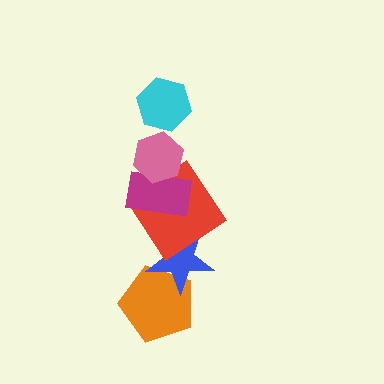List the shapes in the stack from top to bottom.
From top to bottom: the cyan hexagon, the pink hexagon, the magenta rectangle, the red diamond, the blue star, the orange pentagon.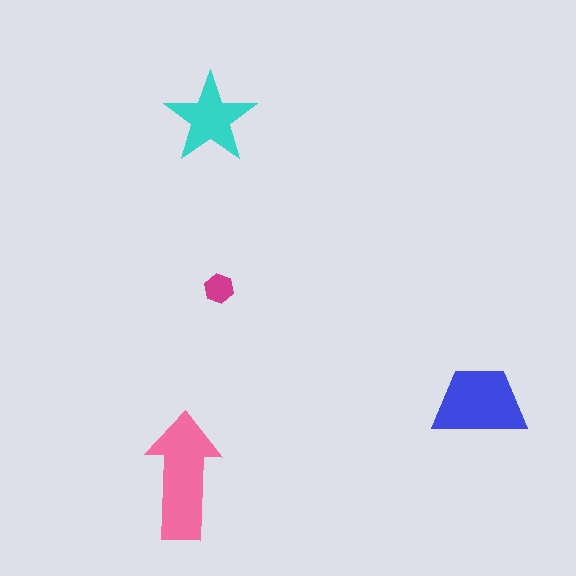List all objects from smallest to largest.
The magenta hexagon, the cyan star, the blue trapezoid, the pink arrow.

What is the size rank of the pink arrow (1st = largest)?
1st.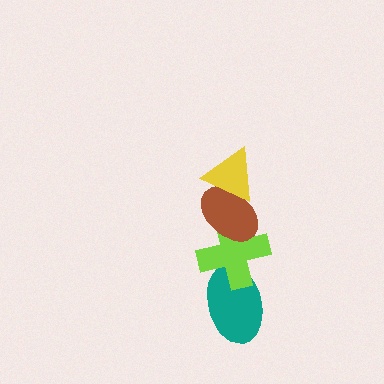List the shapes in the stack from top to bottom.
From top to bottom: the yellow triangle, the brown ellipse, the lime cross, the teal ellipse.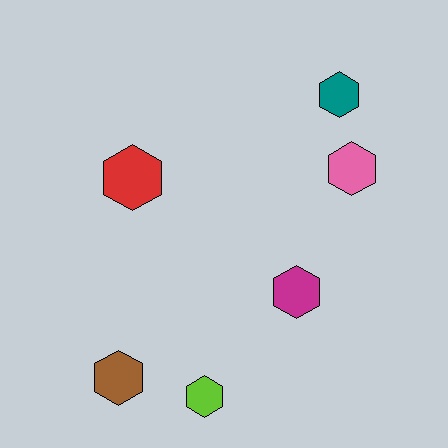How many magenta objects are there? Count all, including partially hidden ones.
There is 1 magenta object.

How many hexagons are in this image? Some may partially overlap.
There are 6 hexagons.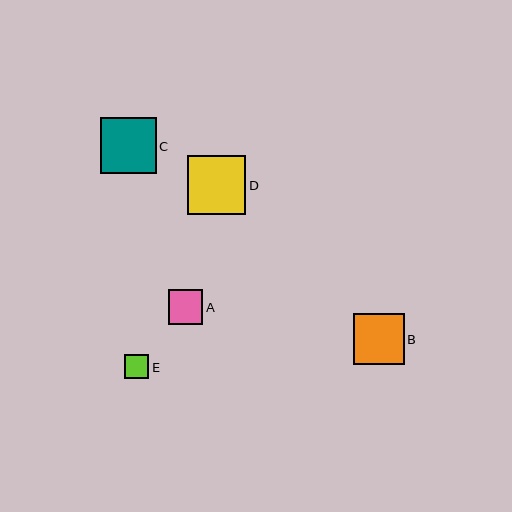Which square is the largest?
Square D is the largest with a size of approximately 59 pixels.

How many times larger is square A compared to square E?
Square A is approximately 1.4 times the size of square E.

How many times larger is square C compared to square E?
Square C is approximately 2.3 times the size of square E.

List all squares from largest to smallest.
From largest to smallest: D, C, B, A, E.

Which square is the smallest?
Square E is the smallest with a size of approximately 24 pixels.